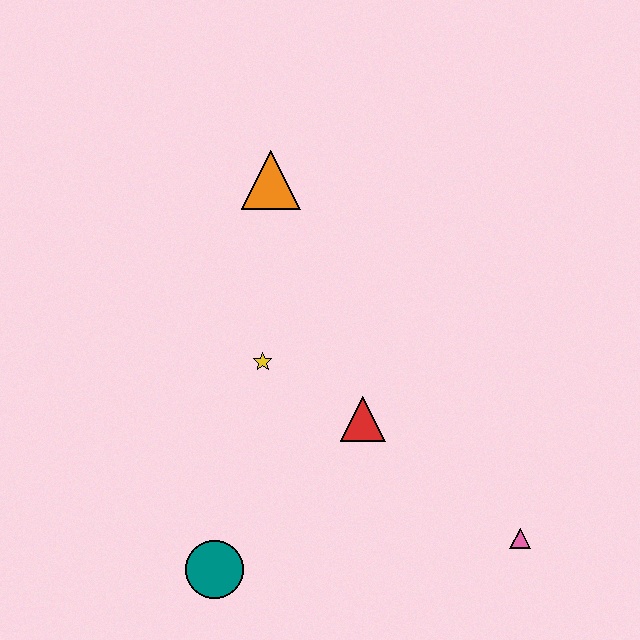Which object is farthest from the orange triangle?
The pink triangle is farthest from the orange triangle.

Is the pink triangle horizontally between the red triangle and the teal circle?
No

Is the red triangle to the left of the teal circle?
No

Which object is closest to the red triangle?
The yellow star is closest to the red triangle.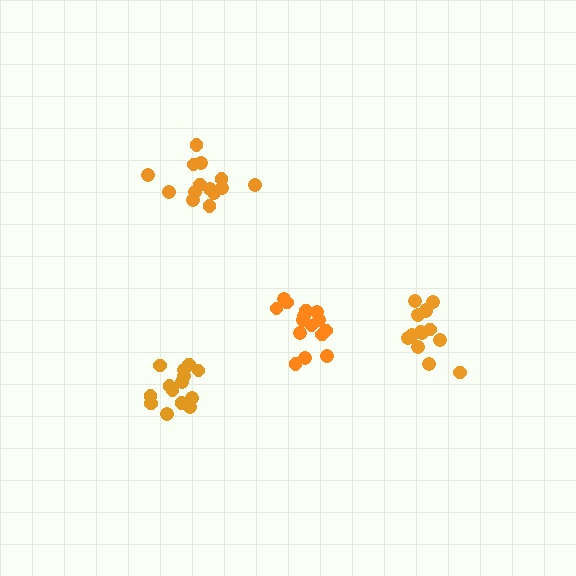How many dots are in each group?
Group 1: 14 dots, Group 2: 14 dots, Group 3: 15 dots, Group 4: 14 dots (57 total).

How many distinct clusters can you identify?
There are 4 distinct clusters.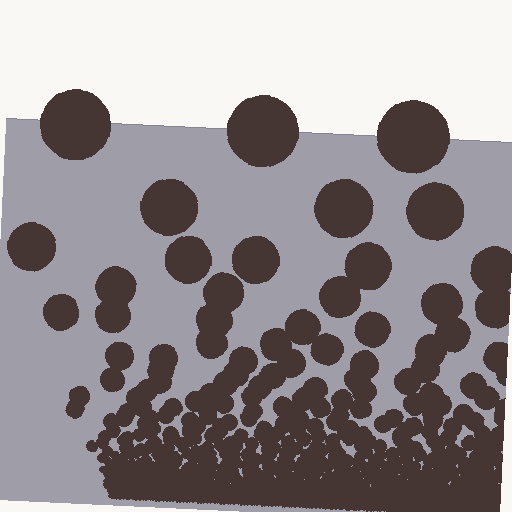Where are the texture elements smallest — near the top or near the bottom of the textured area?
Near the bottom.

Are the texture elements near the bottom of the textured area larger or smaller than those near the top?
Smaller. The gradient is inverted — elements near the bottom are smaller and denser.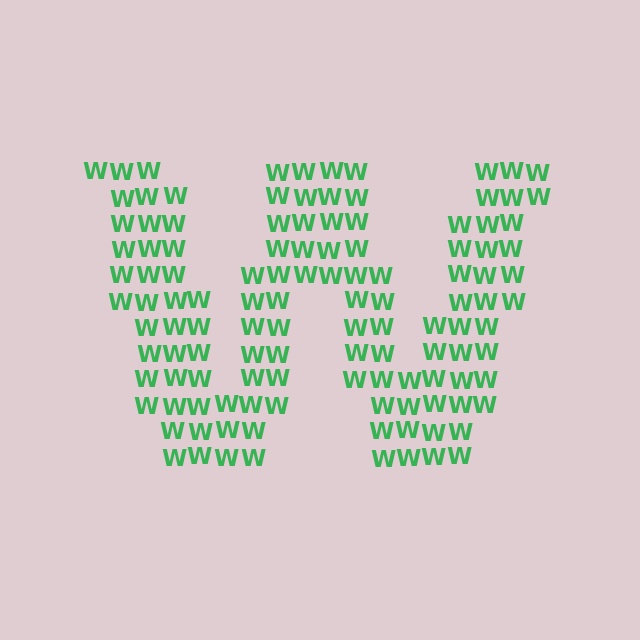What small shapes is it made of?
It is made of small letter W's.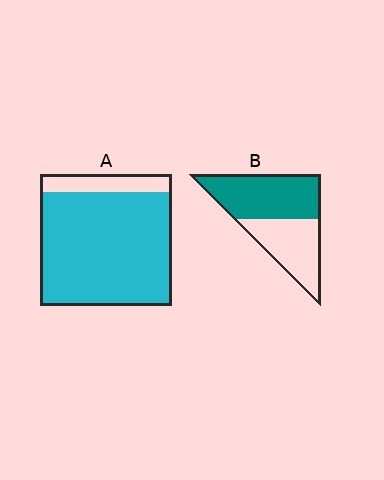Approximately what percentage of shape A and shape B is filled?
A is approximately 85% and B is approximately 55%.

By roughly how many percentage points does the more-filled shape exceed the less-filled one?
By roughly 30 percentage points (A over B).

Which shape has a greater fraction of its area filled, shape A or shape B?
Shape A.